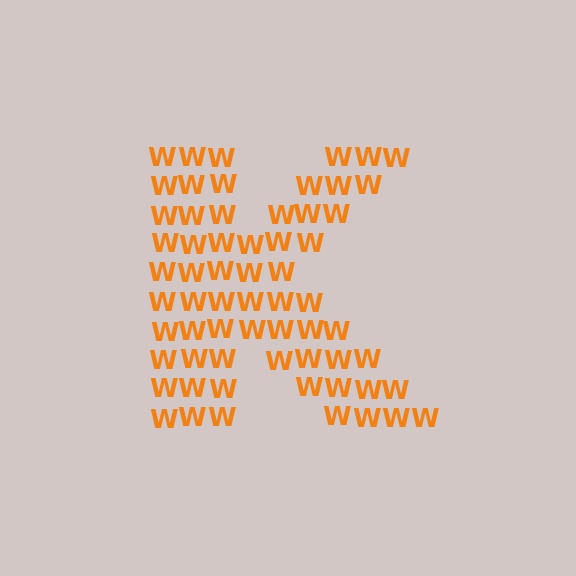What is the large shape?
The large shape is the letter K.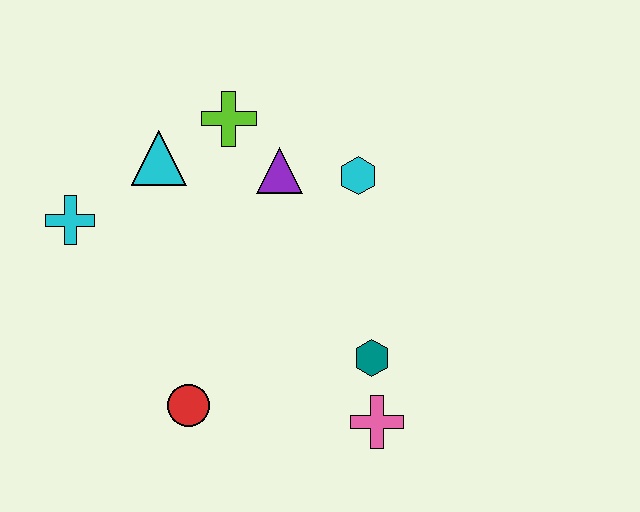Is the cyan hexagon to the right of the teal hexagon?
No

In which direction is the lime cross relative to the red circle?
The lime cross is above the red circle.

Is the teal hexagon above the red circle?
Yes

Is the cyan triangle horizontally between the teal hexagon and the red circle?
No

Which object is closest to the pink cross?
The teal hexagon is closest to the pink cross.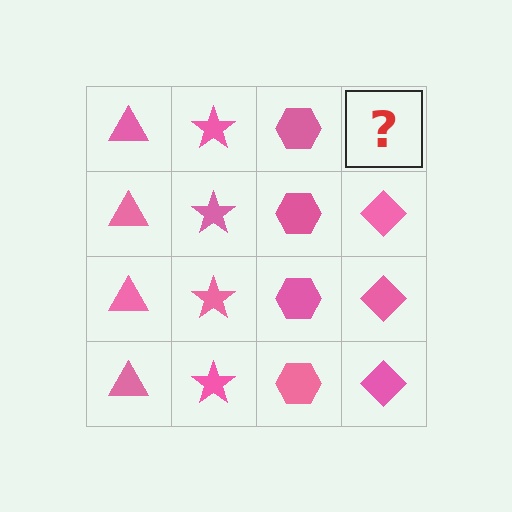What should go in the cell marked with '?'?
The missing cell should contain a pink diamond.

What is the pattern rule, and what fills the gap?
The rule is that each column has a consistent shape. The gap should be filled with a pink diamond.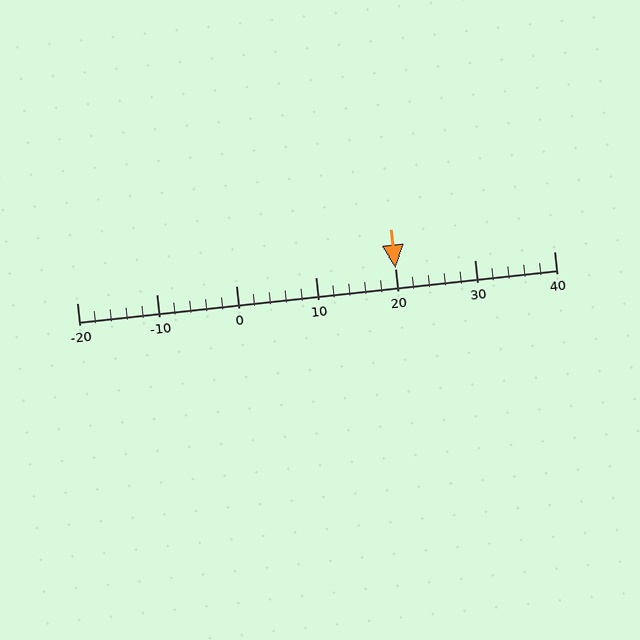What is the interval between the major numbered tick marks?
The major tick marks are spaced 10 units apart.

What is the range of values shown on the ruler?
The ruler shows values from -20 to 40.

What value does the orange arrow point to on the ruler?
The orange arrow points to approximately 20.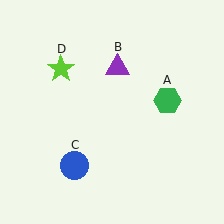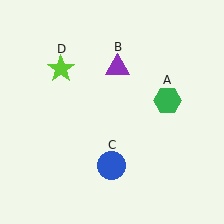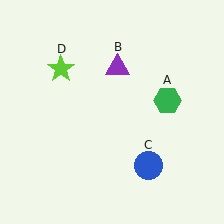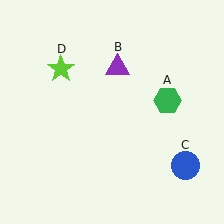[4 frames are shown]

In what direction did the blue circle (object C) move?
The blue circle (object C) moved right.